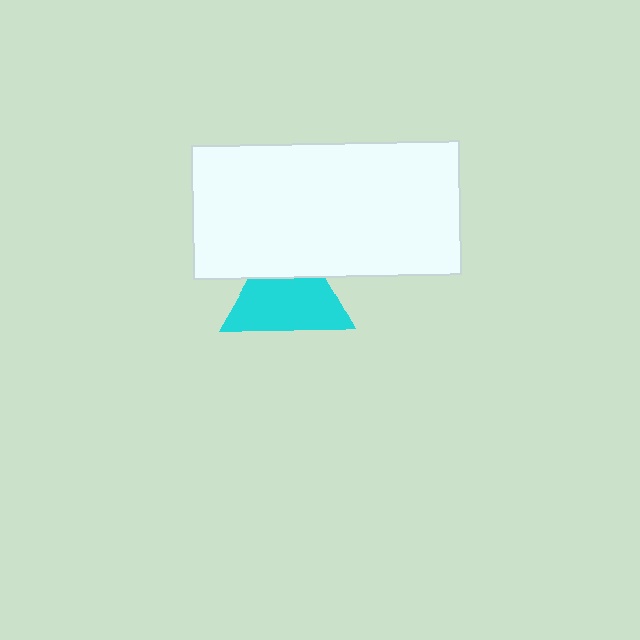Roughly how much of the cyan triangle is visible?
Most of it is visible (roughly 68%).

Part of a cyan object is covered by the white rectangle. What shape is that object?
It is a triangle.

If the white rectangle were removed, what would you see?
You would see the complete cyan triangle.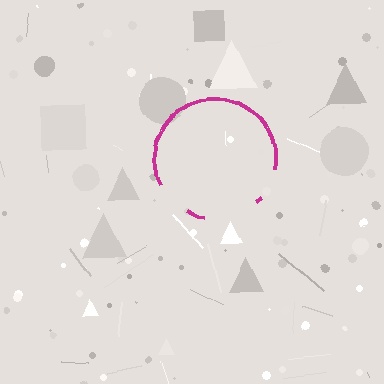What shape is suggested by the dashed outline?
The dashed outline suggests a circle.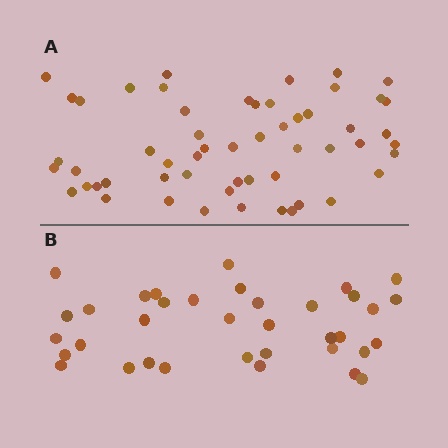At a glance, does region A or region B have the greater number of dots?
Region A (the top region) has more dots.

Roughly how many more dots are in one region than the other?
Region A has approximately 20 more dots than region B.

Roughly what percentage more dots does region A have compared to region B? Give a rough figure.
About 55% more.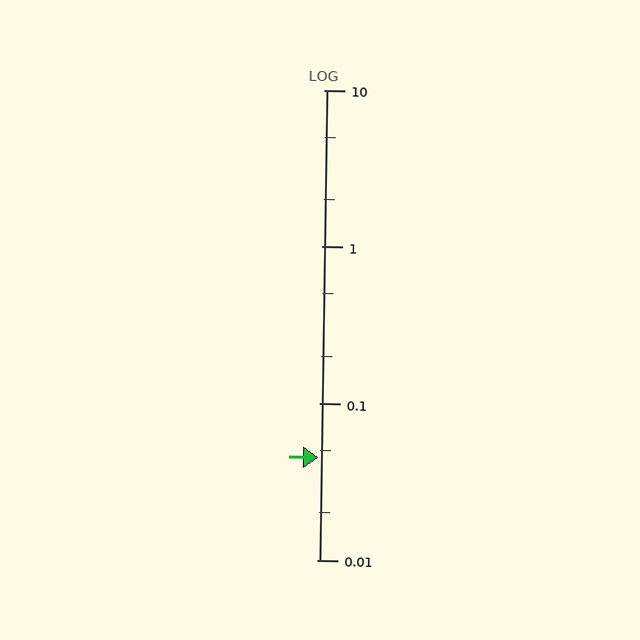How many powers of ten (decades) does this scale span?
The scale spans 3 decades, from 0.01 to 10.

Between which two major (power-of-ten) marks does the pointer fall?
The pointer is between 0.01 and 0.1.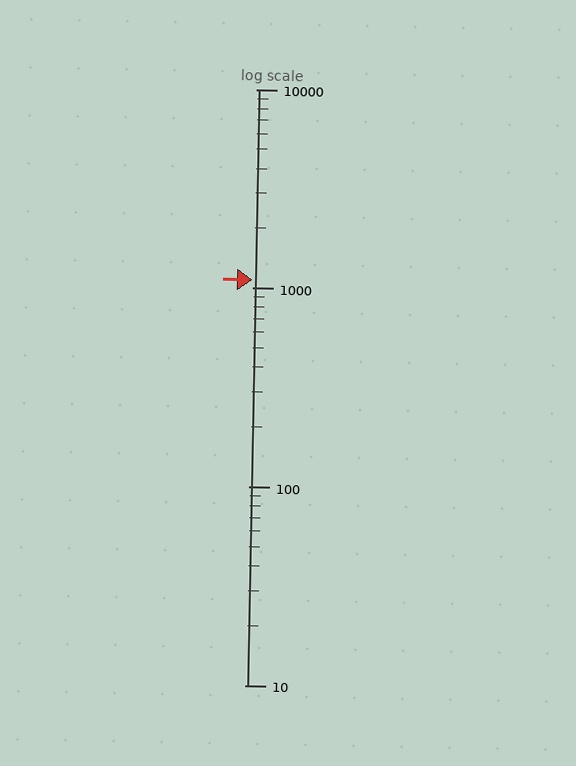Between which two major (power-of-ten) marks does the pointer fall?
The pointer is between 1000 and 10000.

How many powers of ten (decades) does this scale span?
The scale spans 3 decades, from 10 to 10000.